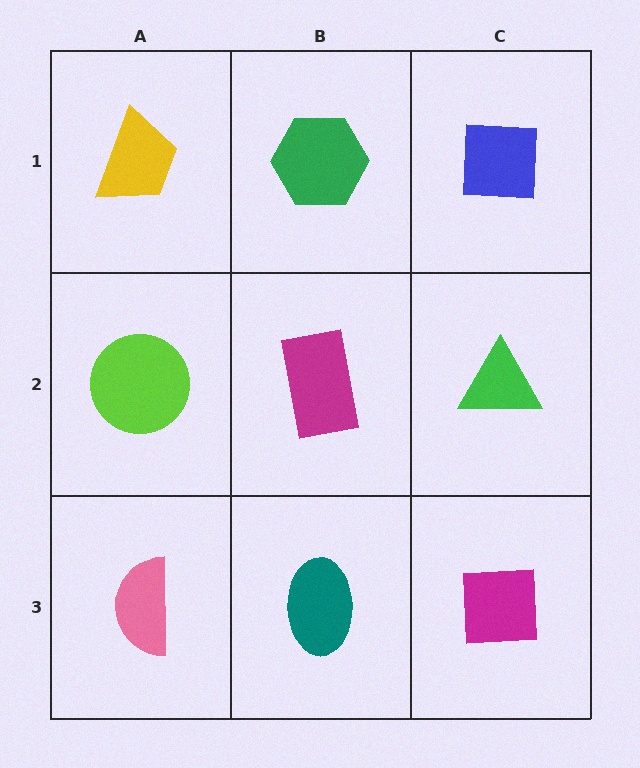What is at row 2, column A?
A lime circle.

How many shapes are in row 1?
3 shapes.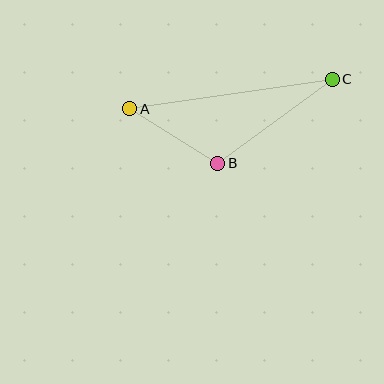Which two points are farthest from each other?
Points A and C are farthest from each other.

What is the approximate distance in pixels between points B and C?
The distance between B and C is approximately 142 pixels.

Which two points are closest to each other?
Points A and B are closest to each other.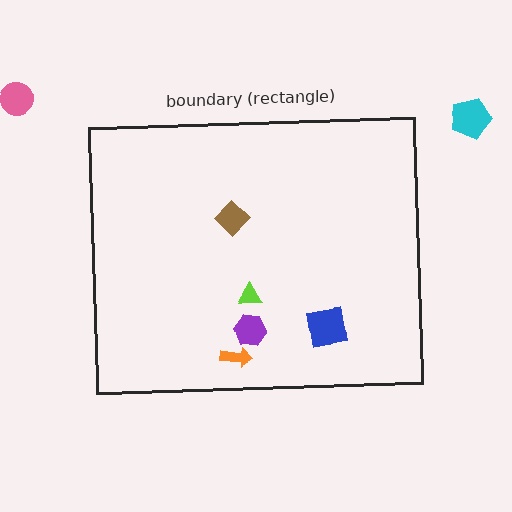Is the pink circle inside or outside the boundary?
Outside.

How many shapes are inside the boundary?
5 inside, 2 outside.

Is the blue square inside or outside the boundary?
Inside.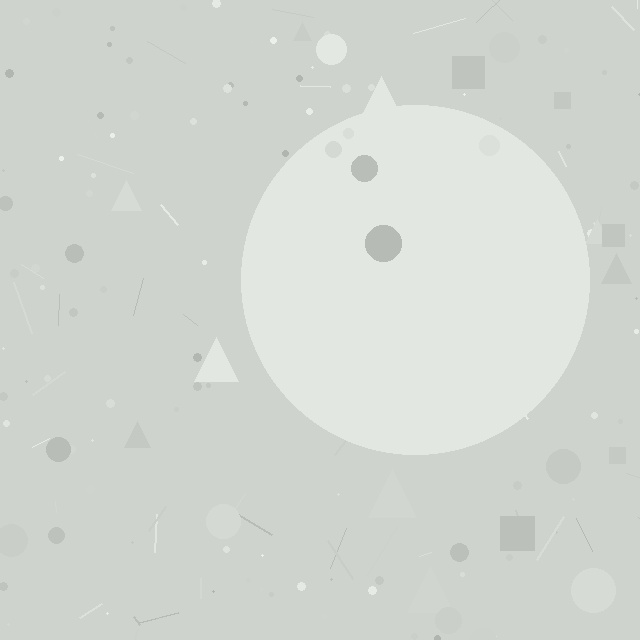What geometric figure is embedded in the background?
A circle is embedded in the background.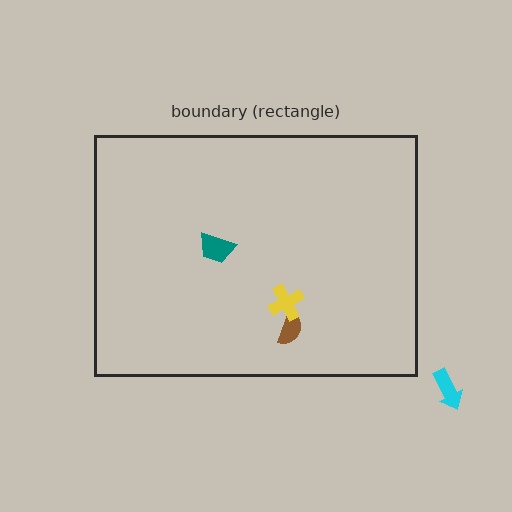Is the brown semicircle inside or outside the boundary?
Inside.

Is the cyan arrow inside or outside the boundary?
Outside.